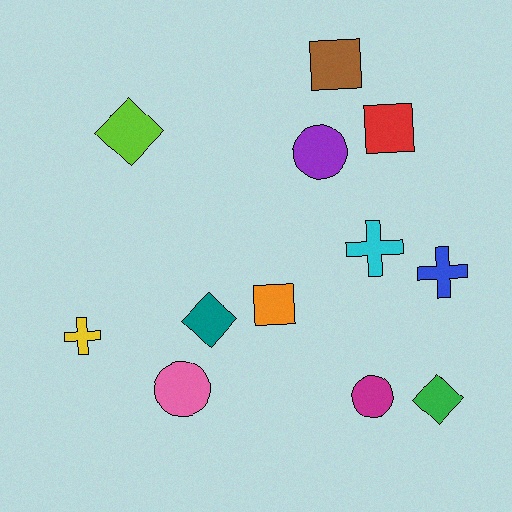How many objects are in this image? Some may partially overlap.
There are 12 objects.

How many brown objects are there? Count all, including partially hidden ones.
There is 1 brown object.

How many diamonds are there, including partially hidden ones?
There are 3 diamonds.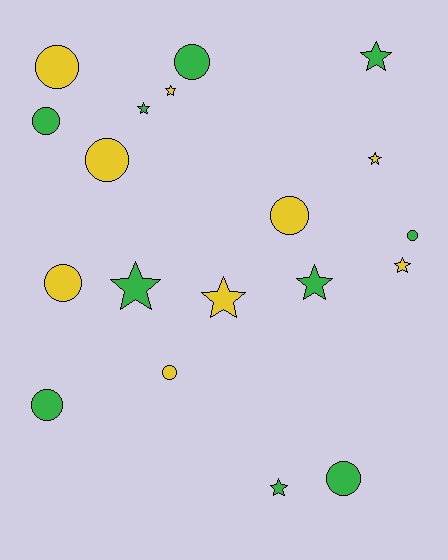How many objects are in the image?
There are 19 objects.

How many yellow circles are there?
There are 5 yellow circles.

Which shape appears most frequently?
Circle, with 10 objects.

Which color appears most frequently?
Green, with 10 objects.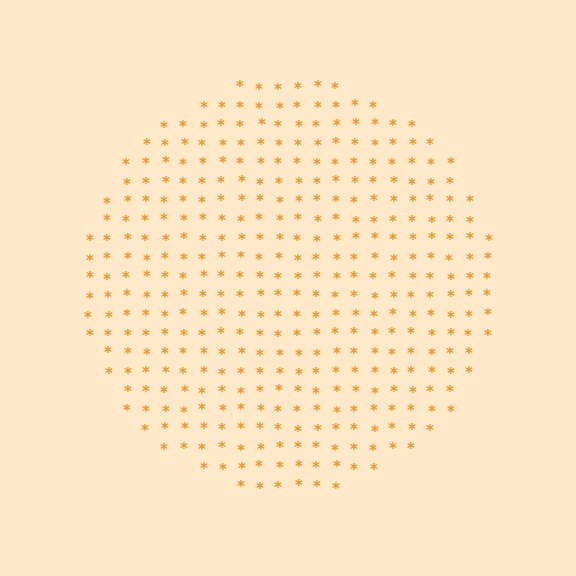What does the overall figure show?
The overall figure shows a circle.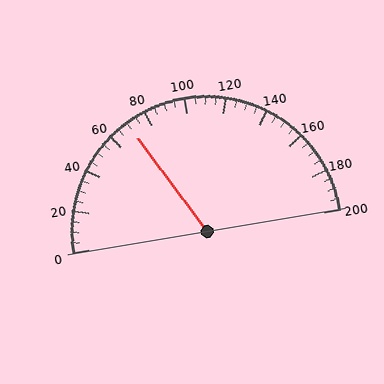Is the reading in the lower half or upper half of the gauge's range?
The reading is in the lower half of the range (0 to 200).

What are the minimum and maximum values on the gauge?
The gauge ranges from 0 to 200.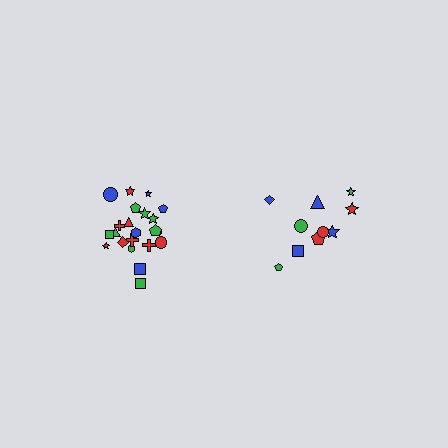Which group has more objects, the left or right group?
The left group.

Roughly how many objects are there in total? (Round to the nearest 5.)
Roughly 30 objects in total.